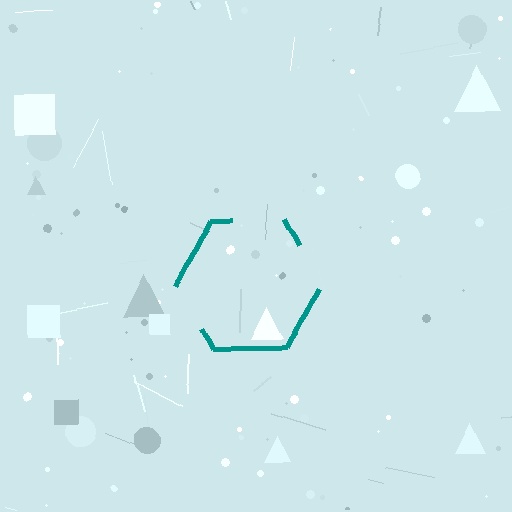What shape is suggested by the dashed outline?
The dashed outline suggests a hexagon.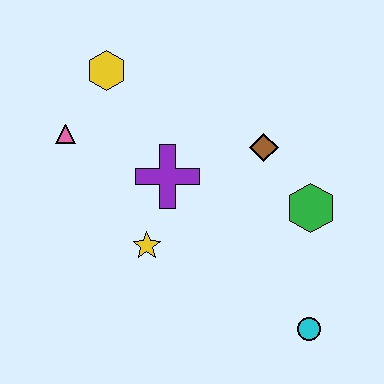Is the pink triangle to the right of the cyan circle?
No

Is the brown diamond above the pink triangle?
No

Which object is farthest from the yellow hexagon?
The cyan circle is farthest from the yellow hexagon.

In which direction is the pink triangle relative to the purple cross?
The pink triangle is to the left of the purple cross.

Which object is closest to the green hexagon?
The brown diamond is closest to the green hexagon.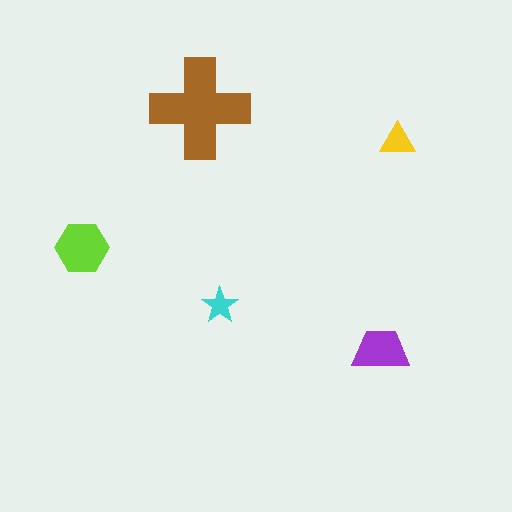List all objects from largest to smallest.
The brown cross, the lime hexagon, the purple trapezoid, the yellow triangle, the cyan star.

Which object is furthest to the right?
The yellow triangle is rightmost.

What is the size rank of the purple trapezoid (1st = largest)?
3rd.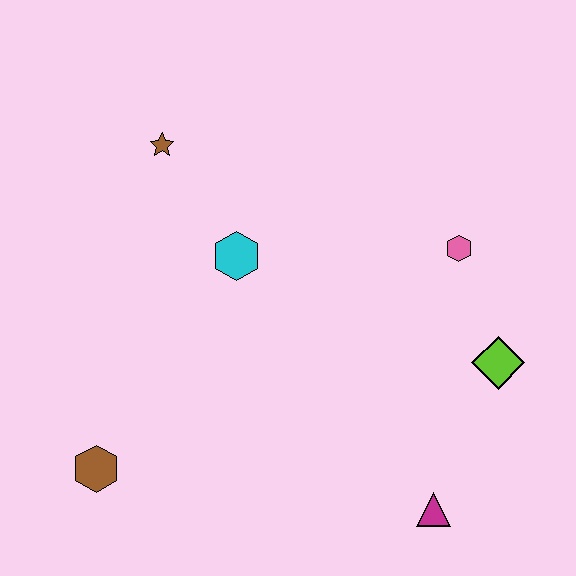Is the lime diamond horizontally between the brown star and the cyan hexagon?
No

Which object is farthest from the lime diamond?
The brown hexagon is farthest from the lime diamond.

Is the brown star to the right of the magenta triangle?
No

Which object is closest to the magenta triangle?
The lime diamond is closest to the magenta triangle.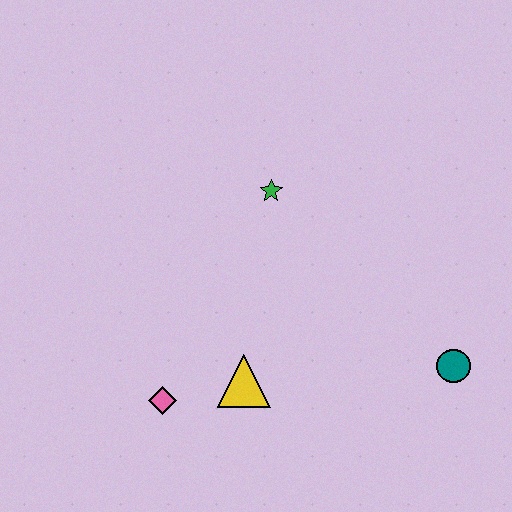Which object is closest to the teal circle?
The yellow triangle is closest to the teal circle.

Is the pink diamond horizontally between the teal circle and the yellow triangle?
No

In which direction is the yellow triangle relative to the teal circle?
The yellow triangle is to the left of the teal circle.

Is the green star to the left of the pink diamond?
No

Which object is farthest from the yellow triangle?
The teal circle is farthest from the yellow triangle.